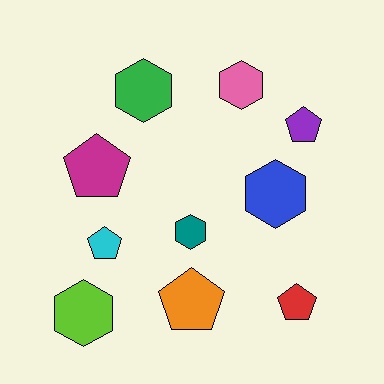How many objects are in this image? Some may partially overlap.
There are 10 objects.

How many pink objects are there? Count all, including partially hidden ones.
There is 1 pink object.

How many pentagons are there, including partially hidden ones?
There are 5 pentagons.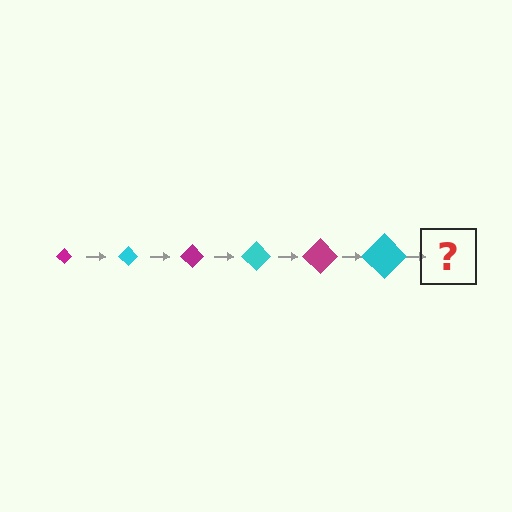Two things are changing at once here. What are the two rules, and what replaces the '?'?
The two rules are that the diamond grows larger each step and the color cycles through magenta and cyan. The '?' should be a magenta diamond, larger than the previous one.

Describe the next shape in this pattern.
It should be a magenta diamond, larger than the previous one.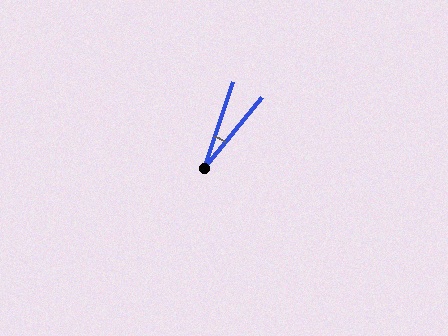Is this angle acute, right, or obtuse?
It is acute.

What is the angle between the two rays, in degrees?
Approximately 21 degrees.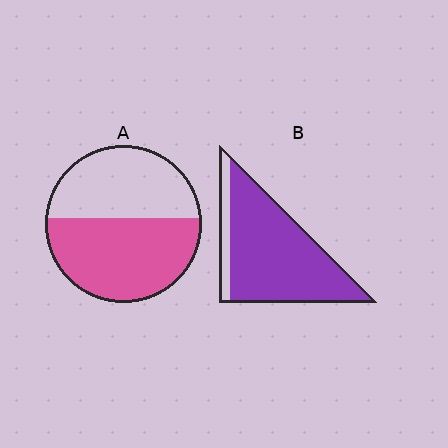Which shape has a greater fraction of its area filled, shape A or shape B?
Shape B.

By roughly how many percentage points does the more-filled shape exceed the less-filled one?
By roughly 30 percentage points (B over A).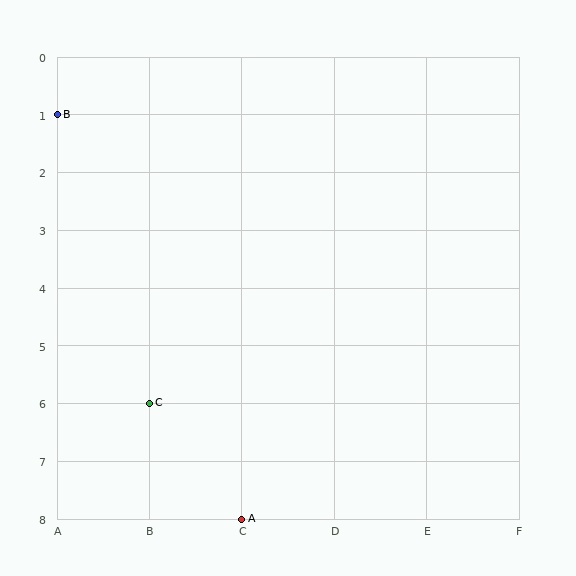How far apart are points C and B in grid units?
Points C and B are 1 column and 5 rows apart (about 5.1 grid units diagonally).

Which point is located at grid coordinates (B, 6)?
Point C is at (B, 6).